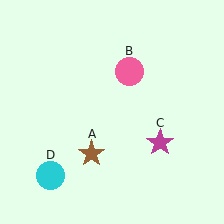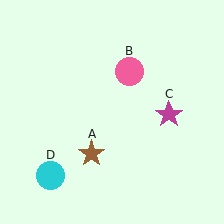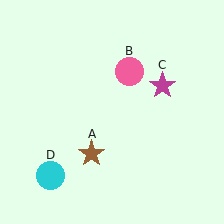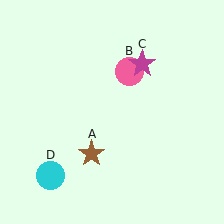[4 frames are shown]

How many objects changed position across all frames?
1 object changed position: magenta star (object C).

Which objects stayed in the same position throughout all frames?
Brown star (object A) and pink circle (object B) and cyan circle (object D) remained stationary.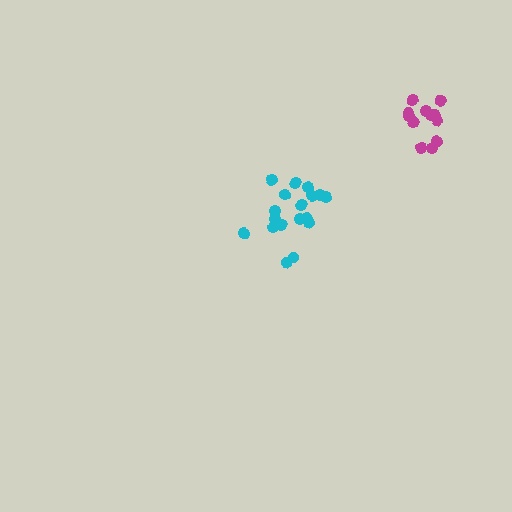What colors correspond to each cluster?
The clusters are colored: magenta, cyan.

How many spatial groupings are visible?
There are 2 spatial groupings.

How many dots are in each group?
Group 1: 13 dots, Group 2: 18 dots (31 total).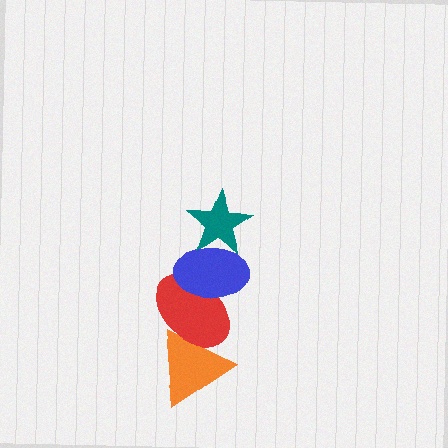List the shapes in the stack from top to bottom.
From top to bottom: the teal star, the blue ellipse, the red ellipse, the orange triangle.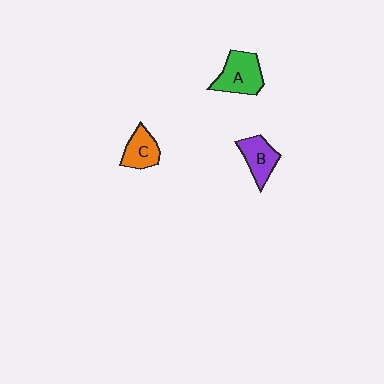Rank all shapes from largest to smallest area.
From largest to smallest: A (green), B (purple), C (orange).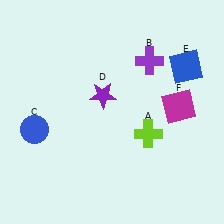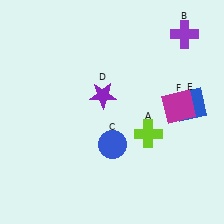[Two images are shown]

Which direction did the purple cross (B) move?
The purple cross (B) moved right.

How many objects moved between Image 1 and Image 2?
3 objects moved between the two images.